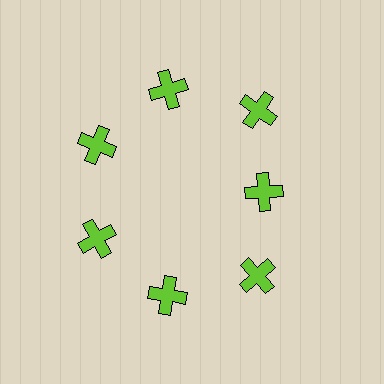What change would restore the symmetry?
The symmetry would be restored by moving it outward, back onto the ring so that all 7 crosses sit at equal angles and equal distance from the center.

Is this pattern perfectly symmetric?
No. The 7 lime crosses are arranged in a ring, but one element near the 3 o'clock position is pulled inward toward the center, breaking the 7-fold rotational symmetry.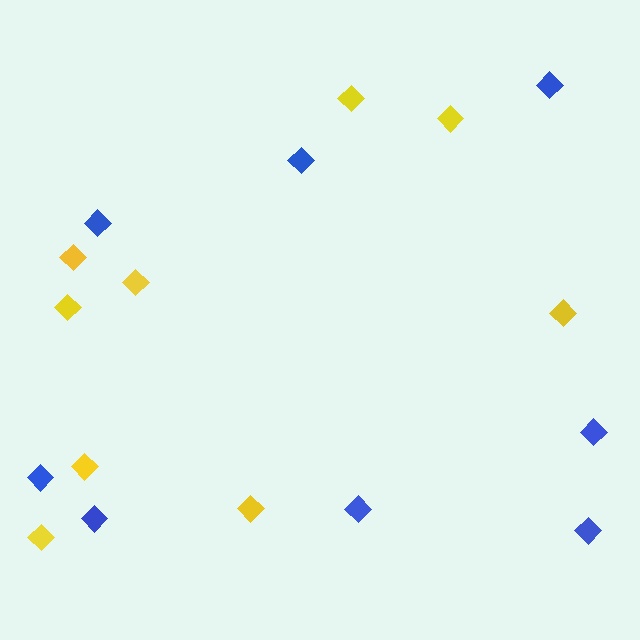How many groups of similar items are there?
There are 2 groups: one group of blue diamonds (8) and one group of yellow diamonds (9).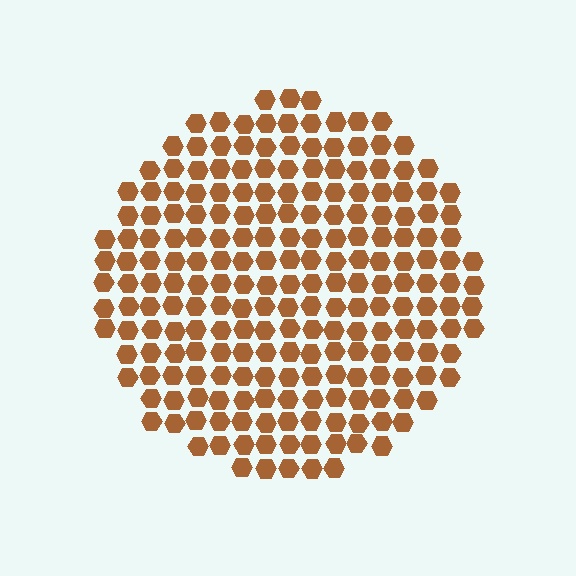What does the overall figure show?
The overall figure shows a circle.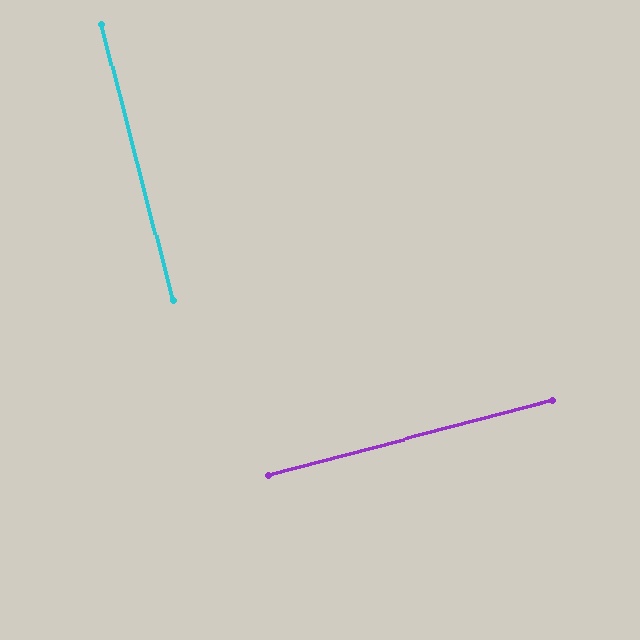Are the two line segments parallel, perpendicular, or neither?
Perpendicular — they meet at approximately 90°.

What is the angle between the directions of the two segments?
Approximately 90 degrees.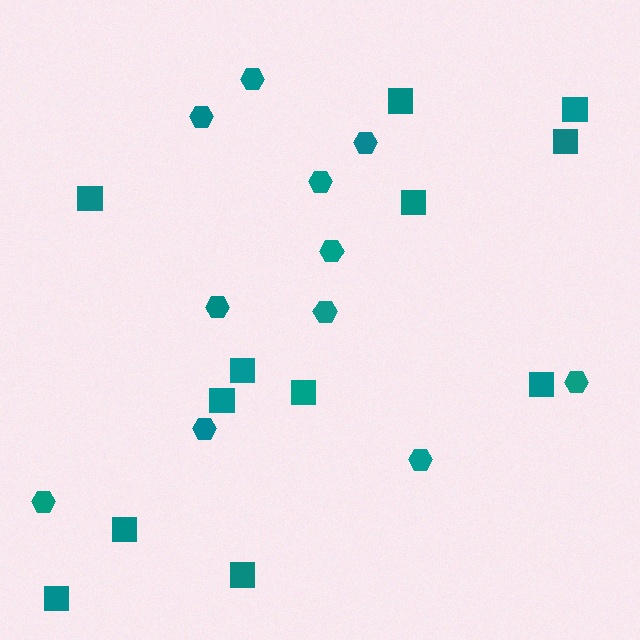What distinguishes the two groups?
There are 2 groups: one group of hexagons (11) and one group of squares (12).